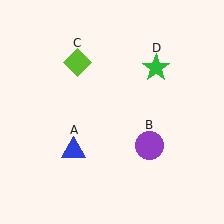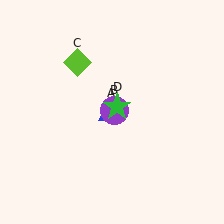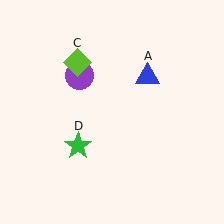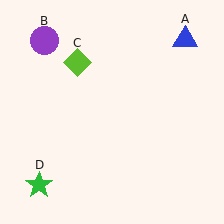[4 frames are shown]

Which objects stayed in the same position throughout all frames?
Lime diamond (object C) remained stationary.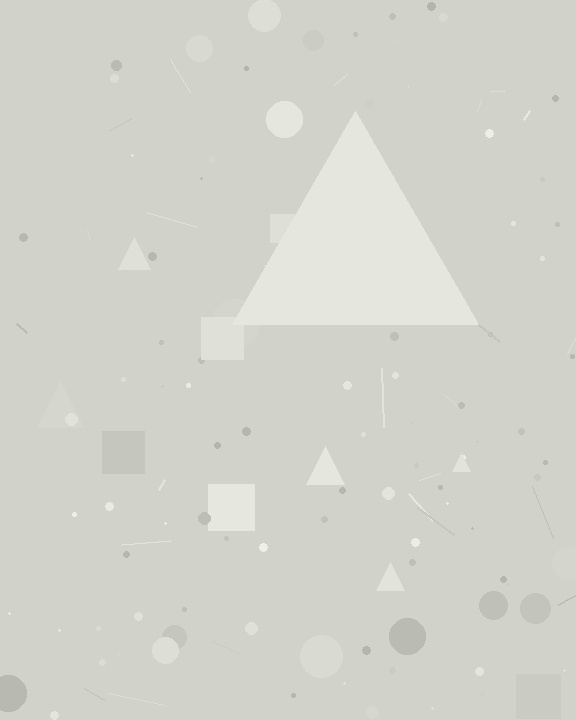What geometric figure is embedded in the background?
A triangle is embedded in the background.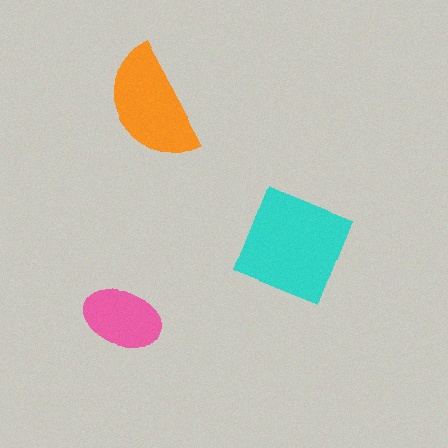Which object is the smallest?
The pink ellipse.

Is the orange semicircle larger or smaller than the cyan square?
Smaller.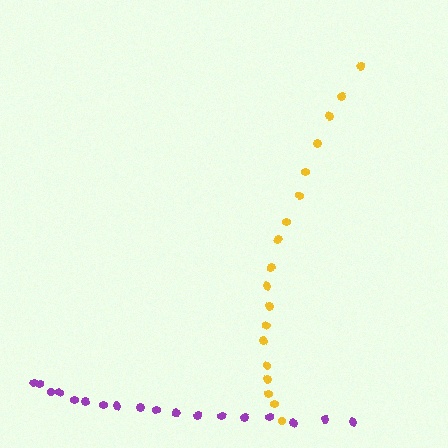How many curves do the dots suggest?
There are 2 distinct paths.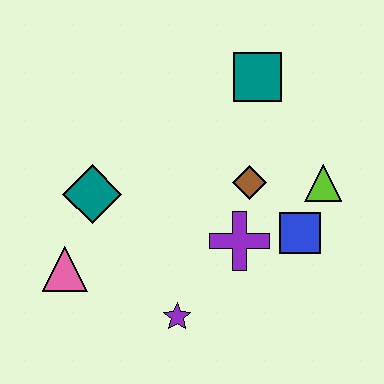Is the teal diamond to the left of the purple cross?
Yes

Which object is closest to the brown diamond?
The purple cross is closest to the brown diamond.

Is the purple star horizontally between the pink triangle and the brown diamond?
Yes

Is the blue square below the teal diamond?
Yes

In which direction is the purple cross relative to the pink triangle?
The purple cross is to the right of the pink triangle.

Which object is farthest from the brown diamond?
The pink triangle is farthest from the brown diamond.